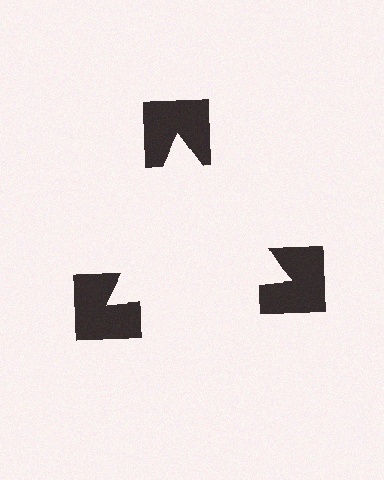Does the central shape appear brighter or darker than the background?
It typically appears slightly brighter than the background, even though no actual brightness change is drawn.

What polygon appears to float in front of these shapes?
An illusory triangle — its edges are inferred from the aligned wedge cuts in the notched squares, not physically drawn.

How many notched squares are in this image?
There are 3 — one at each vertex of the illusory triangle.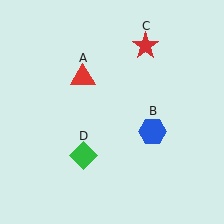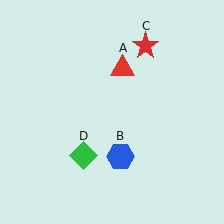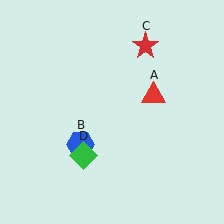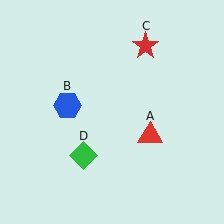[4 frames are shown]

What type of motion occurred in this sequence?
The red triangle (object A), blue hexagon (object B) rotated clockwise around the center of the scene.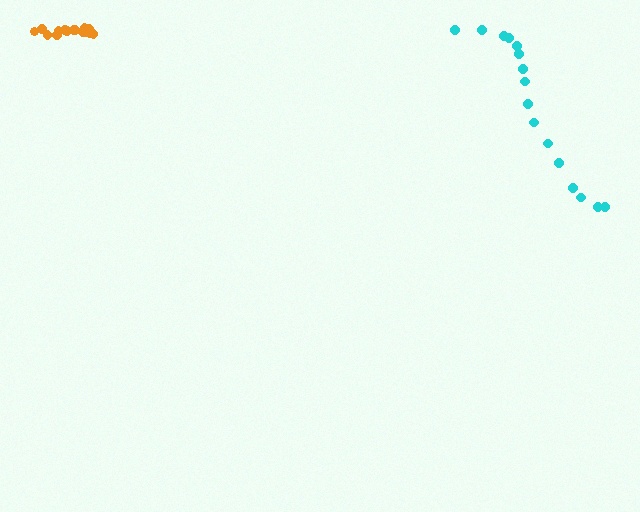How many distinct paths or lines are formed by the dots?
There are 2 distinct paths.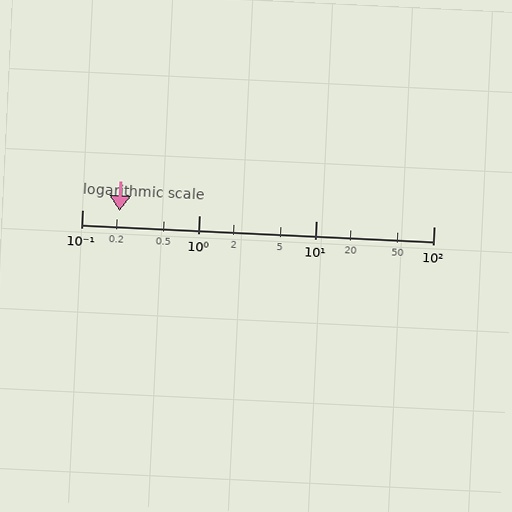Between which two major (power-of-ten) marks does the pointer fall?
The pointer is between 0.1 and 1.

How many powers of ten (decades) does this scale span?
The scale spans 3 decades, from 0.1 to 100.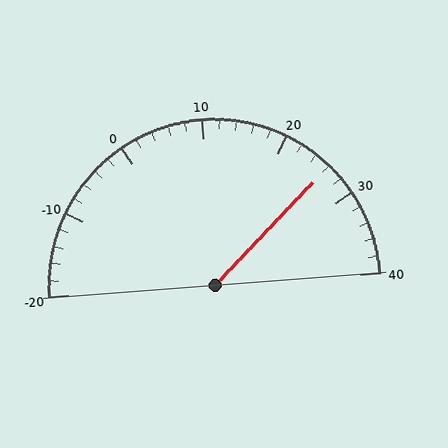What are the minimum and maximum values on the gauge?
The gauge ranges from -20 to 40.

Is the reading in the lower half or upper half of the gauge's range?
The reading is in the upper half of the range (-20 to 40).